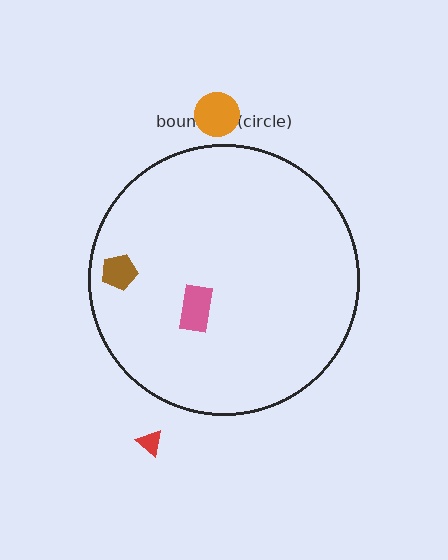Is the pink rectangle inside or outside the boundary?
Inside.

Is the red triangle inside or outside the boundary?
Outside.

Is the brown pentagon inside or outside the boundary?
Inside.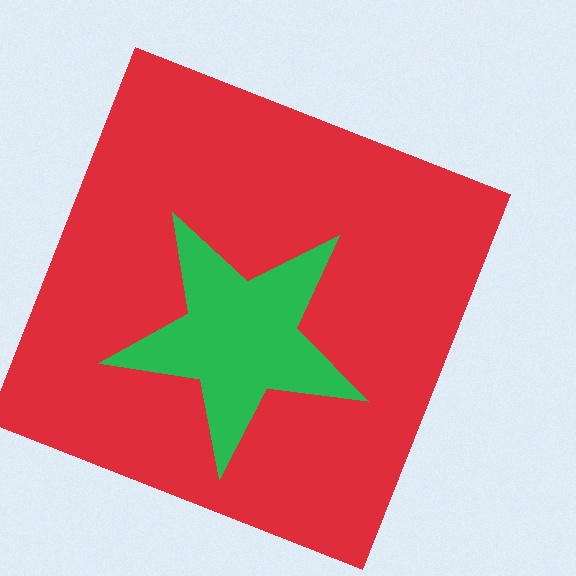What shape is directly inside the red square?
The green star.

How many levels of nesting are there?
2.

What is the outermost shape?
The red square.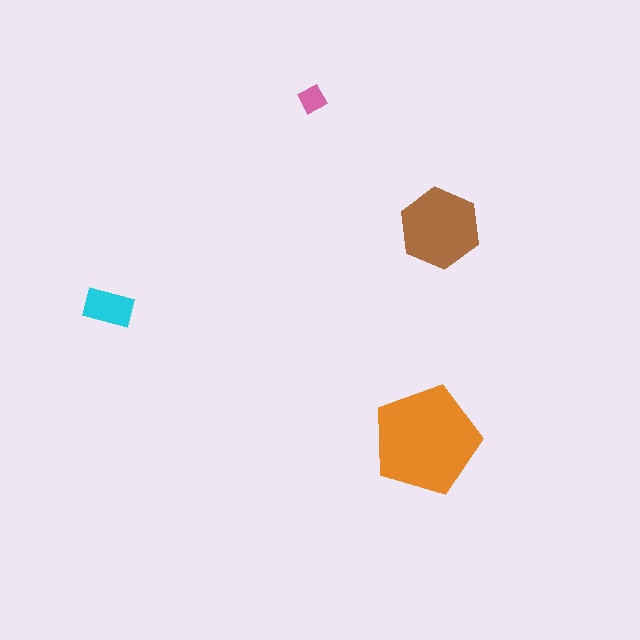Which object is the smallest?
The pink diamond.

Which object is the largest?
The orange pentagon.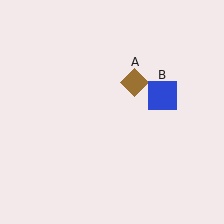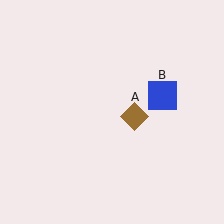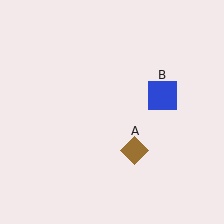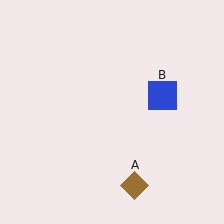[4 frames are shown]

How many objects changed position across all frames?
1 object changed position: brown diamond (object A).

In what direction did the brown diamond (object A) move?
The brown diamond (object A) moved down.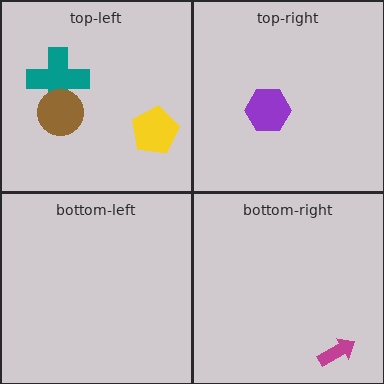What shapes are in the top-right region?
The purple hexagon.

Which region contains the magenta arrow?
The bottom-right region.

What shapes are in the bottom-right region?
The magenta arrow.